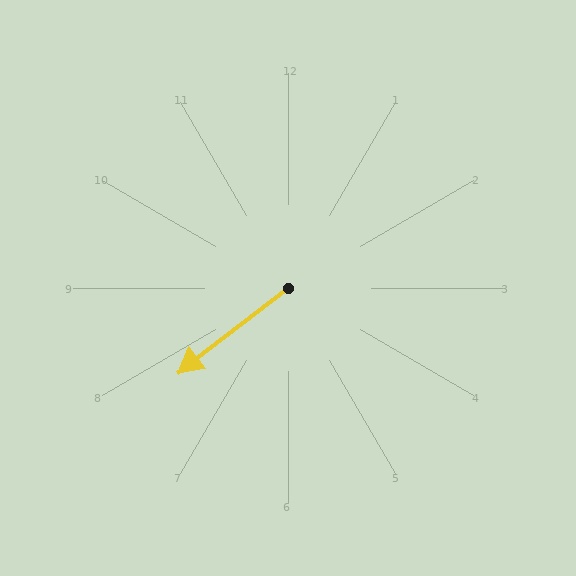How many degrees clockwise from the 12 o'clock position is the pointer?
Approximately 232 degrees.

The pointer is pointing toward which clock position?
Roughly 8 o'clock.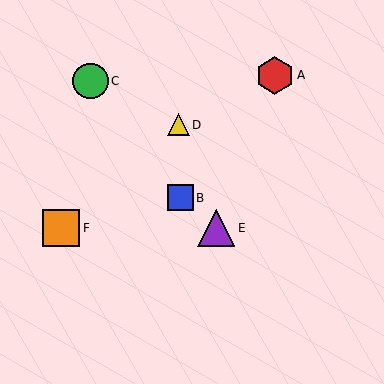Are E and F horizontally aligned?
Yes, both are at y≈228.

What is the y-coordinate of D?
Object D is at y≈125.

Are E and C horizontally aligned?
No, E is at y≈228 and C is at y≈81.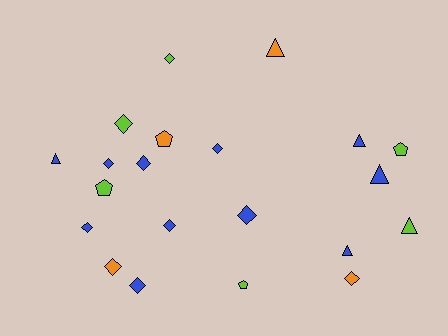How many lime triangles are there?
There is 1 lime triangle.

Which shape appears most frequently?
Diamond, with 11 objects.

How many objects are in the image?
There are 21 objects.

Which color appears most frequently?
Blue, with 11 objects.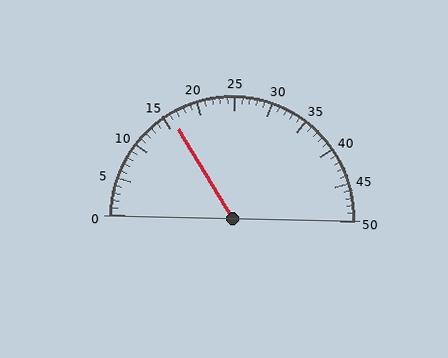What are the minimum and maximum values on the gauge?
The gauge ranges from 0 to 50.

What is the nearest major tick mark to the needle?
The nearest major tick mark is 15.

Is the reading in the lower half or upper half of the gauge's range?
The reading is in the lower half of the range (0 to 50).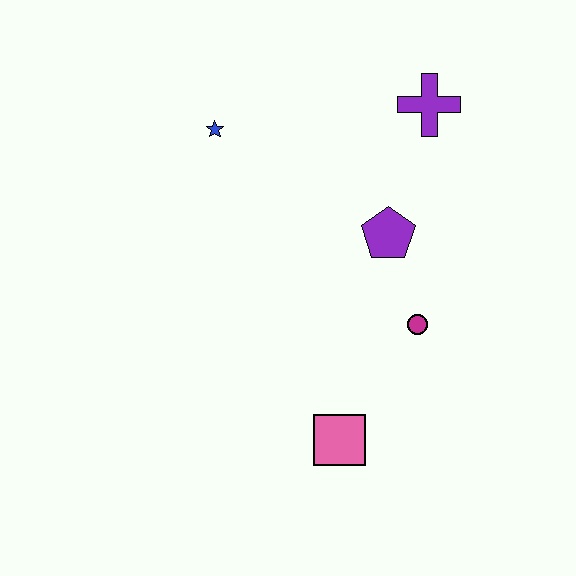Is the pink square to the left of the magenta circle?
Yes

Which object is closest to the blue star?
The purple pentagon is closest to the blue star.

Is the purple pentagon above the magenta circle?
Yes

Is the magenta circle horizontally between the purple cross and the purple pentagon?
Yes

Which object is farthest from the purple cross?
The pink square is farthest from the purple cross.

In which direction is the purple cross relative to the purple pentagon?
The purple cross is above the purple pentagon.